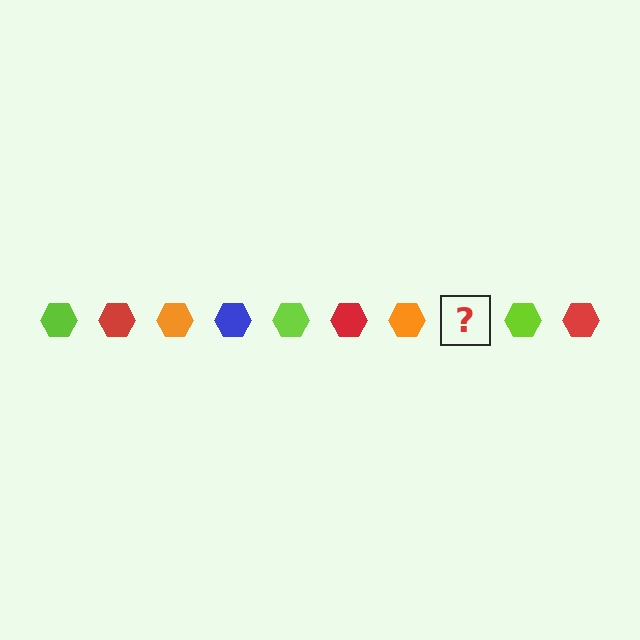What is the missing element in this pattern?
The missing element is a blue hexagon.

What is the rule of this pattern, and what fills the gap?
The rule is that the pattern cycles through lime, red, orange, blue hexagons. The gap should be filled with a blue hexagon.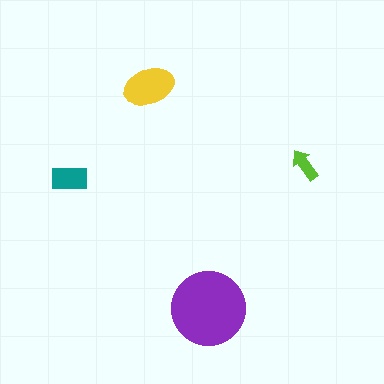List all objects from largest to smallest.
The purple circle, the yellow ellipse, the teal rectangle, the lime arrow.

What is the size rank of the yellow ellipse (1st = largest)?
2nd.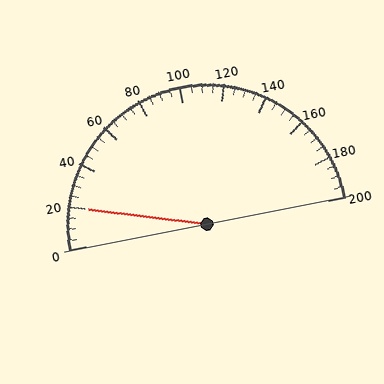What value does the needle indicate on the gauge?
The needle indicates approximately 20.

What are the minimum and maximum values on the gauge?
The gauge ranges from 0 to 200.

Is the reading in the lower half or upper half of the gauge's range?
The reading is in the lower half of the range (0 to 200).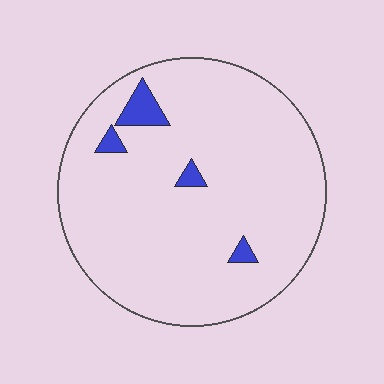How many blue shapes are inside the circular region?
4.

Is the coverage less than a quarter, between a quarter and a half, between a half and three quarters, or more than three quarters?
Less than a quarter.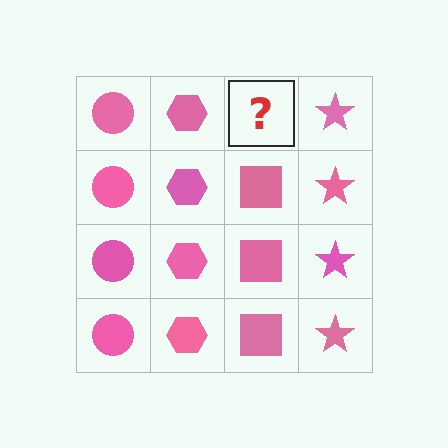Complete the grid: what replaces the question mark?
The question mark should be replaced with a pink square.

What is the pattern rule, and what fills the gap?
The rule is that each column has a consistent shape. The gap should be filled with a pink square.